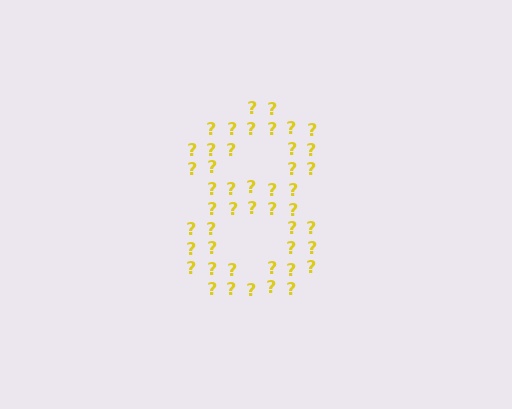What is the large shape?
The large shape is the digit 8.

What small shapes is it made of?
It is made of small question marks.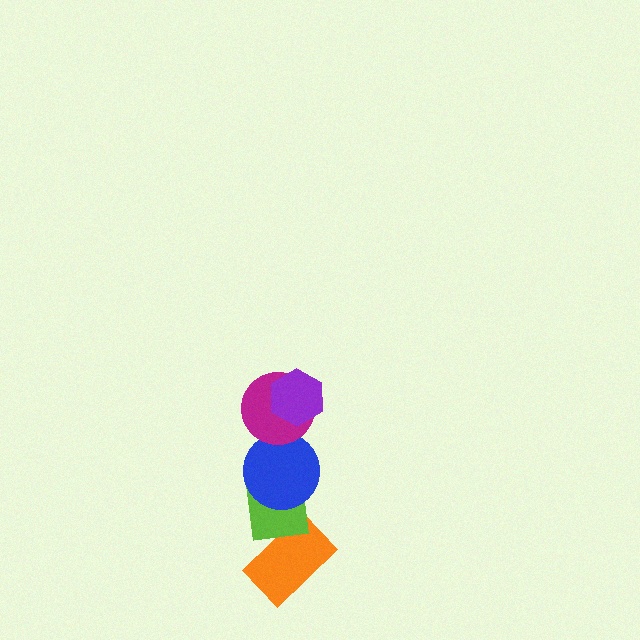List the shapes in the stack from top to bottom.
From top to bottom: the purple hexagon, the magenta circle, the blue circle, the lime square, the orange rectangle.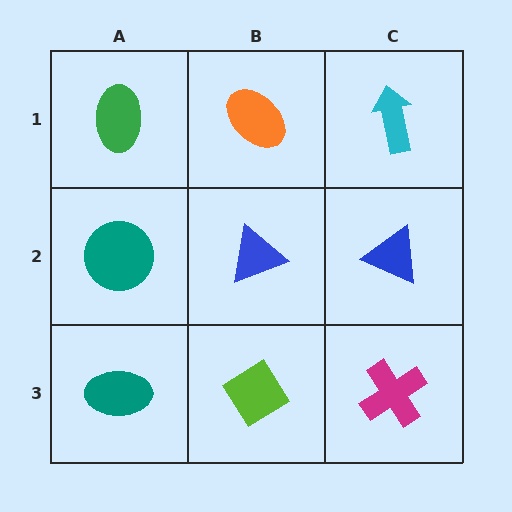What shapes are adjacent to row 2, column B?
An orange ellipse (row 1, column B), a lime diamond (row 3, column B), a teal circle (row 2, column A), a blue triangle (row 2, column C).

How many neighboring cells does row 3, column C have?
2.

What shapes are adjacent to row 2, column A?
A green ellipse (row 1, column A), a teal ellipse (row 3, column A), a blue triangle (row 2, column B).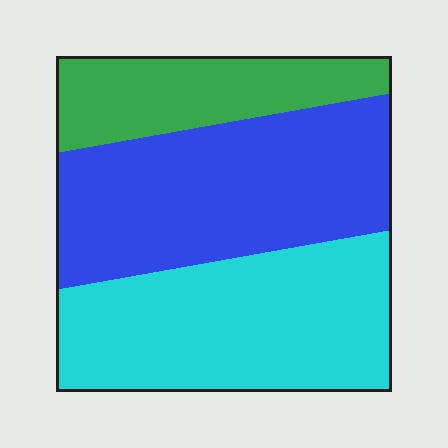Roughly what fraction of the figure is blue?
Blue takes up about two fifths (2/5) of the figure.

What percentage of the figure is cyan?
Cyan covers 39% of the figure.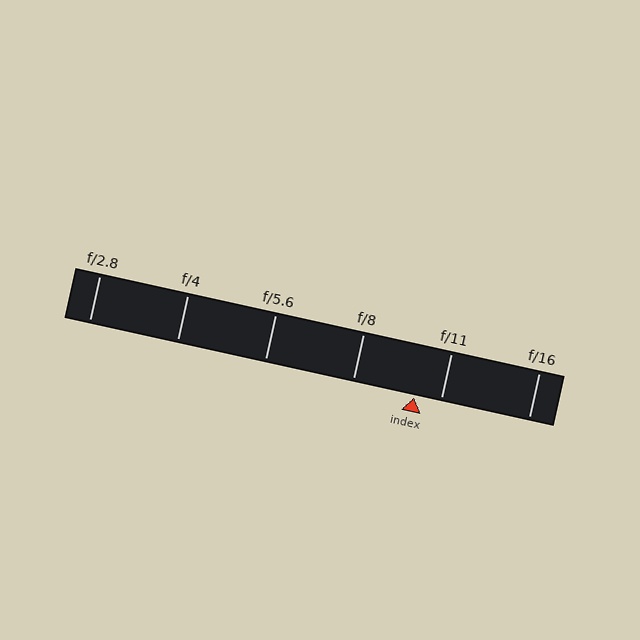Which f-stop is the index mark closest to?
The index mark is closest to f/11.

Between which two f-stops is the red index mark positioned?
The index mark is between f/8 and f/11.